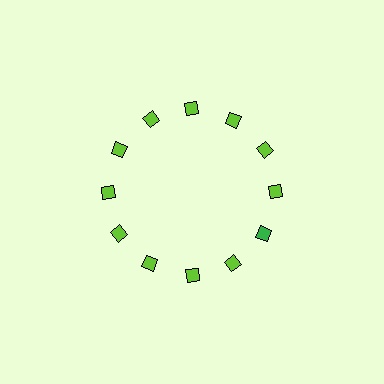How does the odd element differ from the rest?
It has a different color: green instead of lime.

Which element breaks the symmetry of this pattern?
The green diamond at roughly the 4 o'clock position breaks the symmetry. All other shapes are lime diamonds.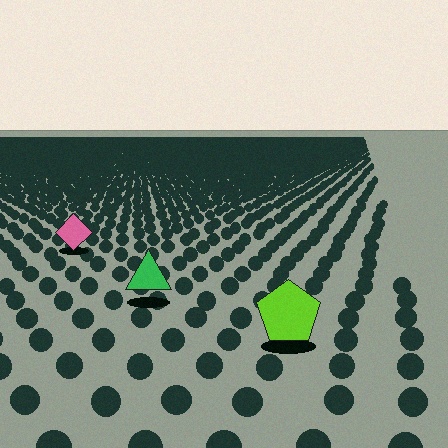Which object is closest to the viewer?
The lime pentagon is closest. The texture marks near it are larger and more spread out.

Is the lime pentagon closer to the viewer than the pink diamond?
Yes. The lime pentagon is closer — you can tell from the texture gradient: the ground texture is coarser near it.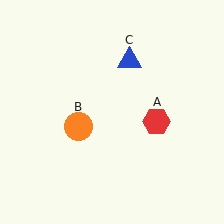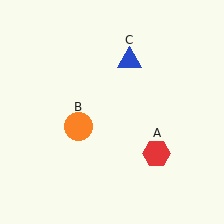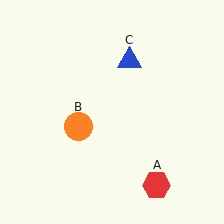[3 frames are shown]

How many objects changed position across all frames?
1 object changed position: red hexagon (object A).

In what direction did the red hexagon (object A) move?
The red hexagon (object A) moved down.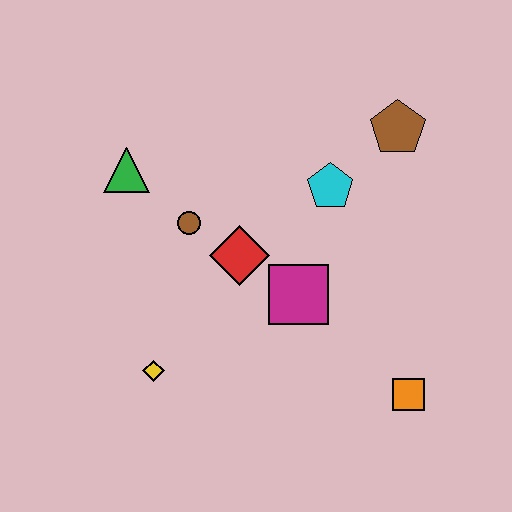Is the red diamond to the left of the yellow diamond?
No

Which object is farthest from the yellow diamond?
The brown pentagon is farthest from the yellow diamond.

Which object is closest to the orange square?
The magenta square is closest to the orange square.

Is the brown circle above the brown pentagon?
No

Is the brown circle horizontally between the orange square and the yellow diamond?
Yes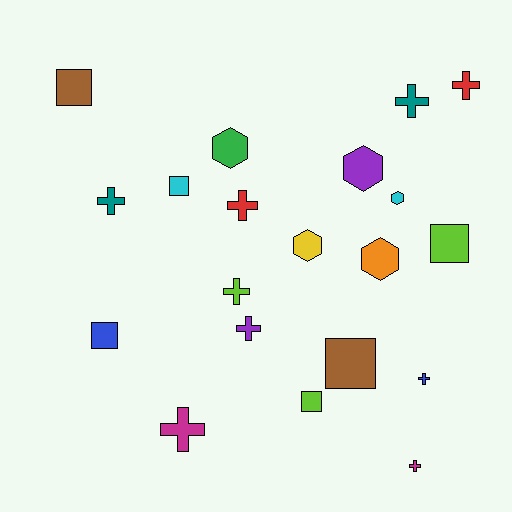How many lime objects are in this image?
There are 3 lime objects.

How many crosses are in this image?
There are 9 crosses.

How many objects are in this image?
There are 20 objects.